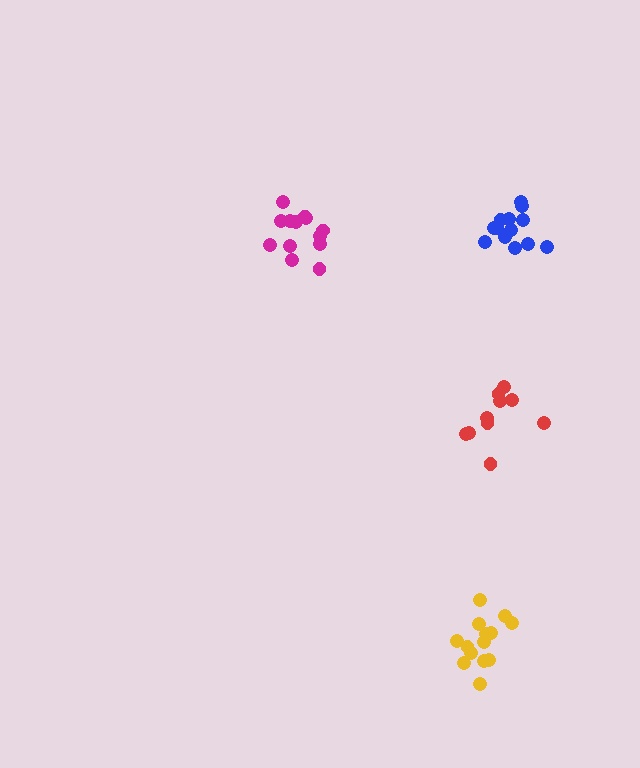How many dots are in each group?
Group 1: 14 dots, Group 2: 13 dots, Group 3: 13 dots, Group 4: 10 dots (50 total).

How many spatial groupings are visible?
There are 4 spatial groupings.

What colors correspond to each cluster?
The clusters are colored: yellow, magenta, blue, red.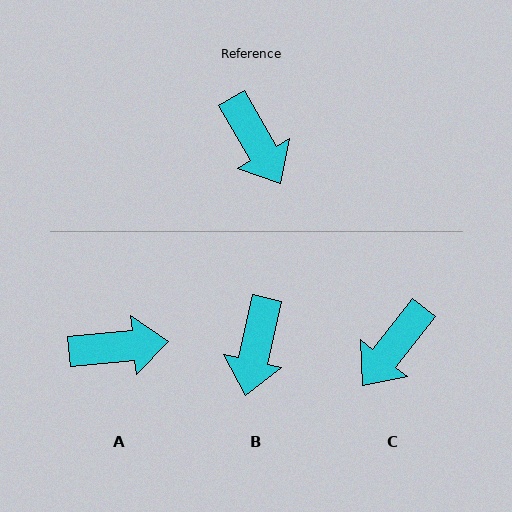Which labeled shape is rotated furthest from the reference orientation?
C, about 68 degrees away.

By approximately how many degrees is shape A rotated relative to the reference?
Approximately 65 degrees counter-clockwise.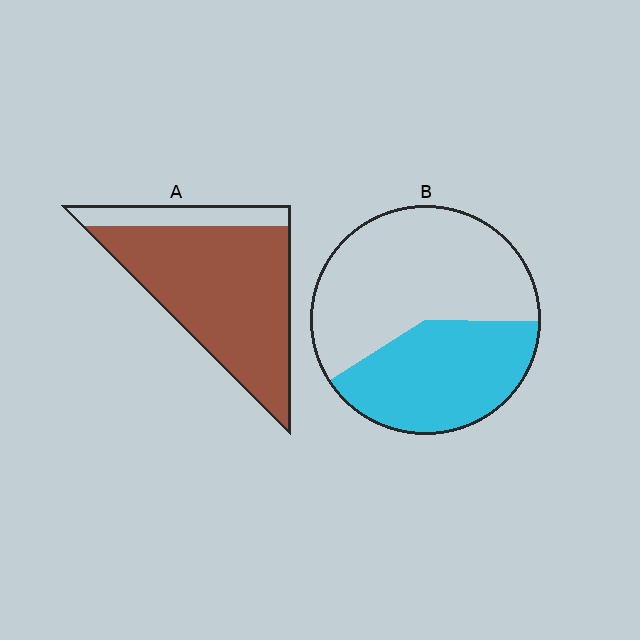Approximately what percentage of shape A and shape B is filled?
A is approximately 85% and B is approximately 40%.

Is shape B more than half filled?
No.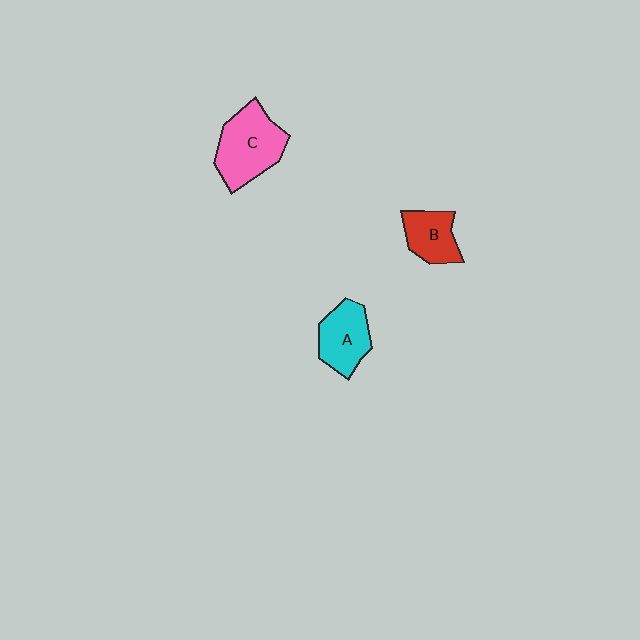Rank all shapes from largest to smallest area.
From largest to smallest: C (pink), A (cyan), B (red).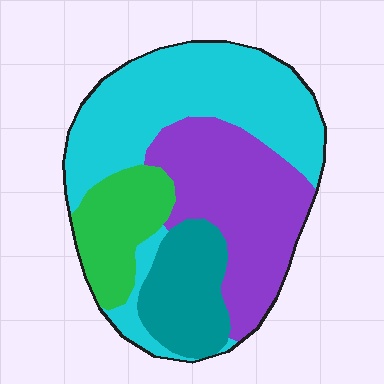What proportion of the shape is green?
Green takes up about one eighth (1/8) of the shape.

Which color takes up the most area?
Cyan, at roughly 40%.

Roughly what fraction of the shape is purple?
Purple takes up between a sixth and a third of the shape.